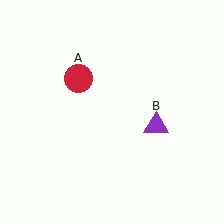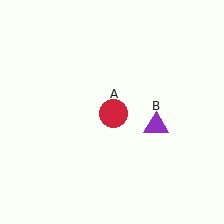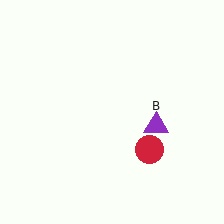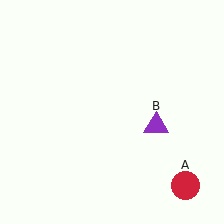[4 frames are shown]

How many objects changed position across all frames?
1 object changed position: red circle (object A).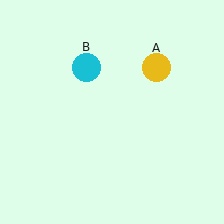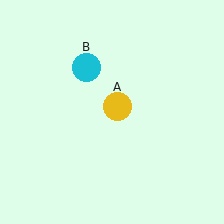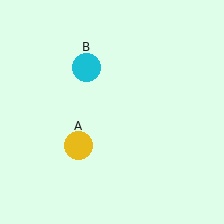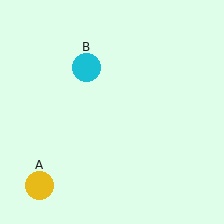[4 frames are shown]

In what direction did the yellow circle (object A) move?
The yellow circle (object A) moved down and to the left.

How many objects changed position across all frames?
1 object changed position: yellow circle (object A).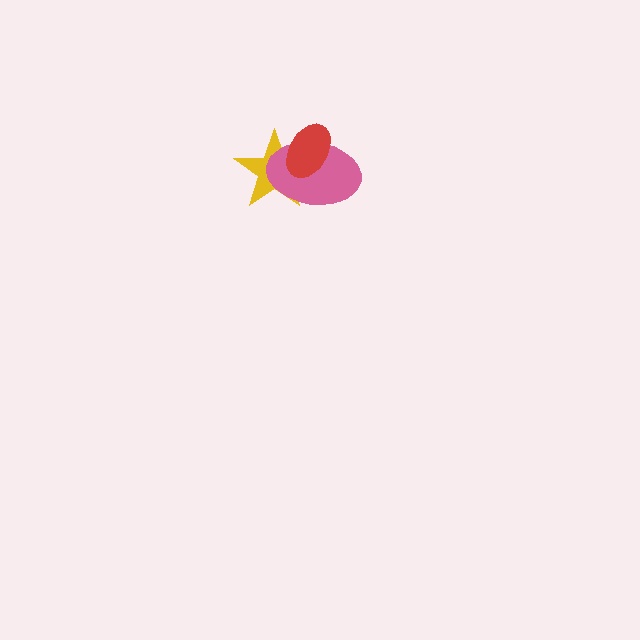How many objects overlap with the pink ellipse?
2 objects overlap with the pink ellipse.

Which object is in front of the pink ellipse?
The red ellipse is in front of the pink ellipse.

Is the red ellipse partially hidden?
No, no other shape covers it.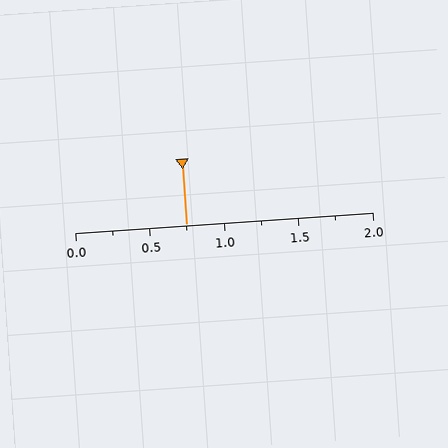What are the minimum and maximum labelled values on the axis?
The axis runs from 0.0 to 2.0.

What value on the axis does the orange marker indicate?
The marker indicates approximately 0.75.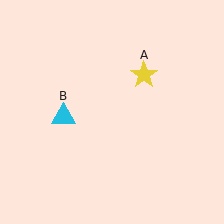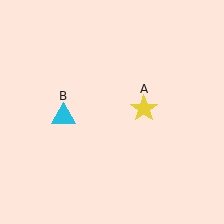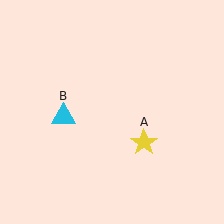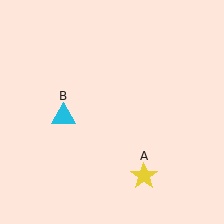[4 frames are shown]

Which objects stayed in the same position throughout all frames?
Cyan triangle (object B) remained stationary.